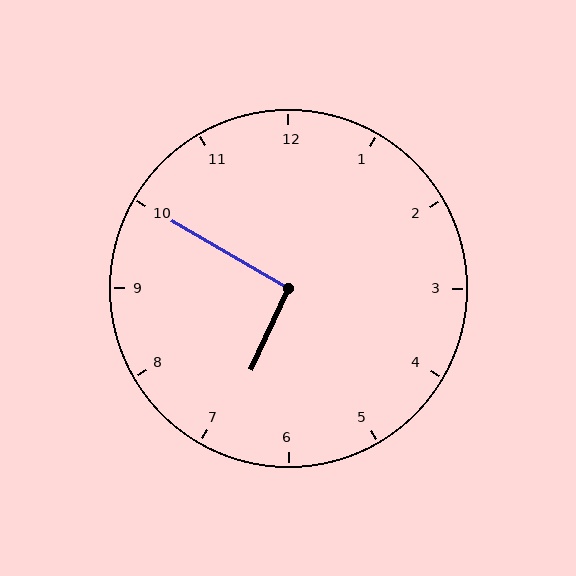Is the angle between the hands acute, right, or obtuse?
It is right.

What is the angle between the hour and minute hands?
Approximately 95 degrees.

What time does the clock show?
6:50.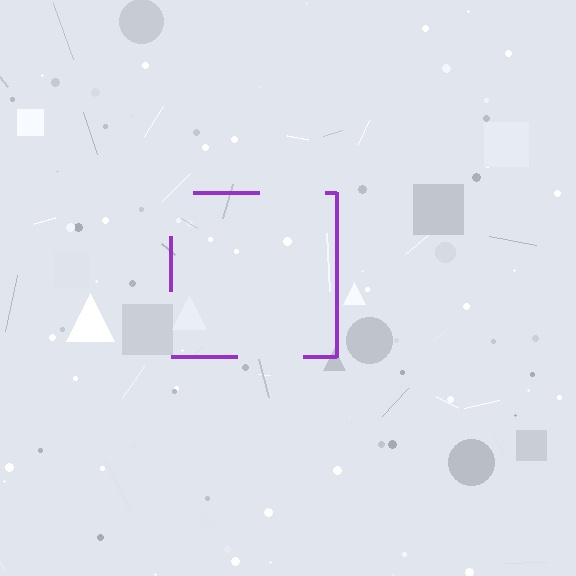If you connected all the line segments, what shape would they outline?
They would outline a square.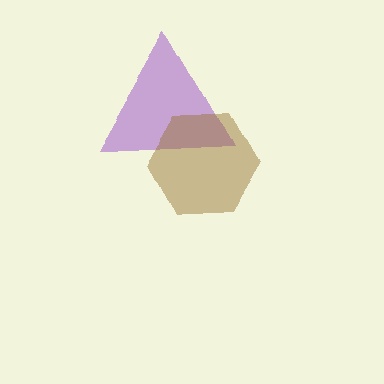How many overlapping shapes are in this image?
There are 2 overlapping shapes in the image.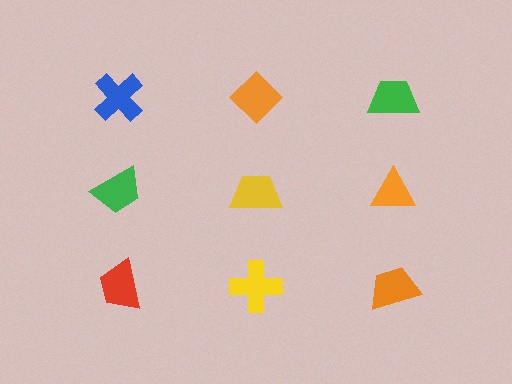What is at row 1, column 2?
An orange diamond.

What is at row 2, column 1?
A green trapezoid.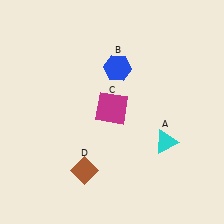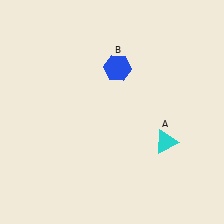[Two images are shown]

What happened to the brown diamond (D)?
The brown diamond (D) was removed in Image 2. It was in the bottom-left area of Image 1.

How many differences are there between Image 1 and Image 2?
There are 2 differences between the two images.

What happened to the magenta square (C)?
The magenta square (C) was removed in Image 2. It was in the top-left area of Image 1.